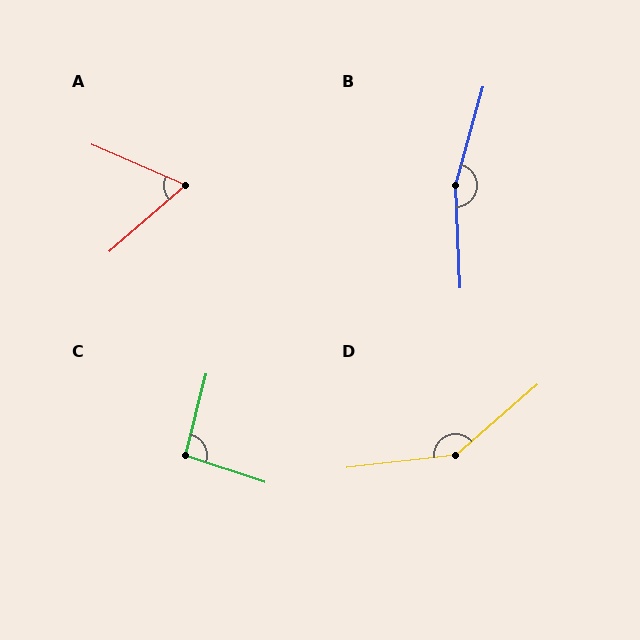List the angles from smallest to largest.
A (64°), C (94°), D (146°), B (162°).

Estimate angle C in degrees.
Approximately 94 degrees.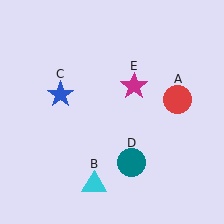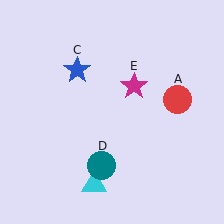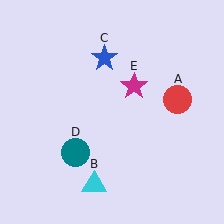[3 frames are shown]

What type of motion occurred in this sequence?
The blue star (object C), teal circle (object D) rotated clockwise around the center of the scene.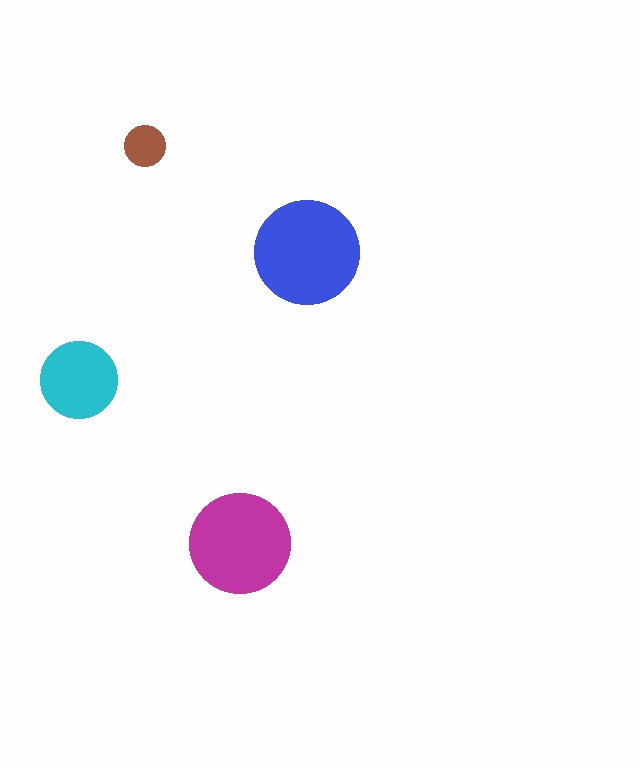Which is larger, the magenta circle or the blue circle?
The blue one.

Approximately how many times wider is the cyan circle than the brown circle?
About 2 times wider.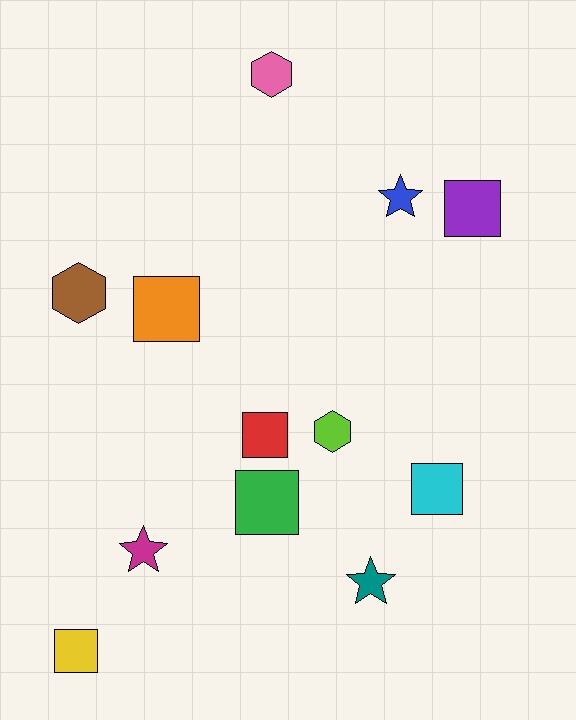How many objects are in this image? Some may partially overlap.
There are 12 objects.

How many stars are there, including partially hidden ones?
There are 3 stars.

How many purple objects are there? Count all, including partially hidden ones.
There is 1 purple object.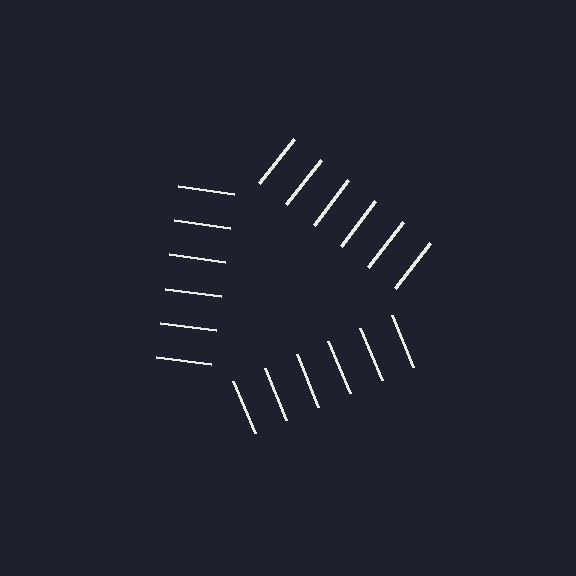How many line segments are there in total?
18 — 6 along each of the 3 edges.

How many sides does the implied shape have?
3 sides — the line-ends trace a triangle.